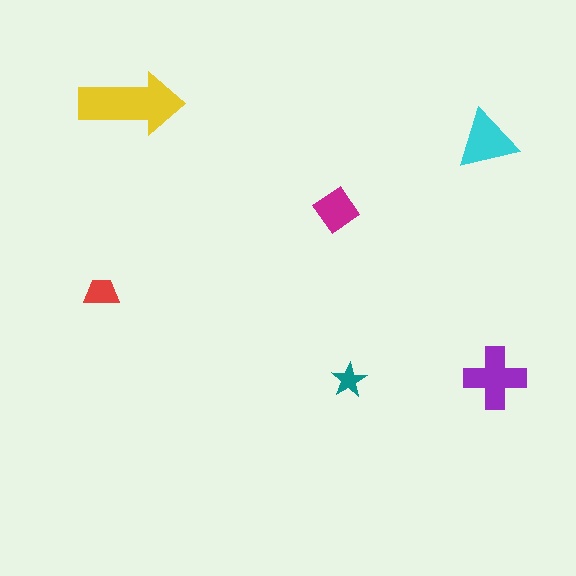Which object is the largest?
The yellow arrow.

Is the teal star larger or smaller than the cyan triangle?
Smaller.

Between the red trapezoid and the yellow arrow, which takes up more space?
The yellow arrow.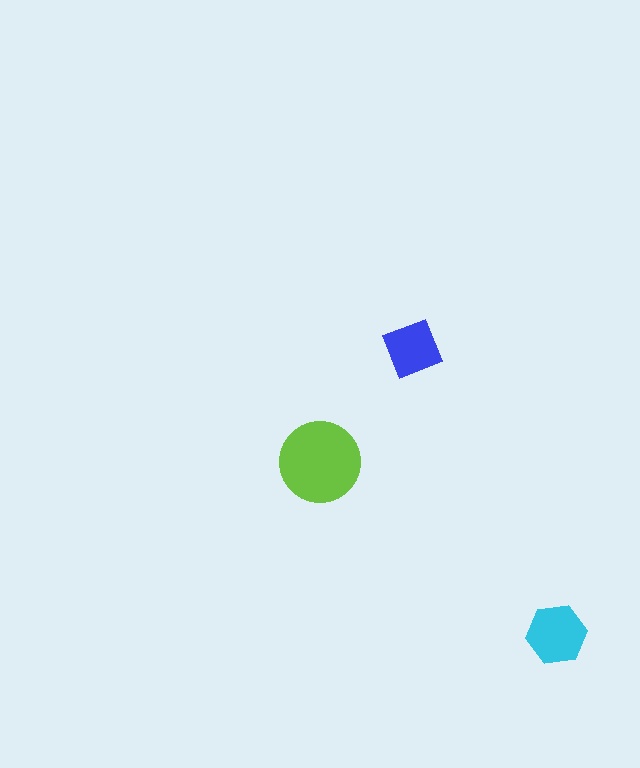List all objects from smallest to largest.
The blue diamond, the cyan hexagon, the lime circle.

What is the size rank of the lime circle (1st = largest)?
1st.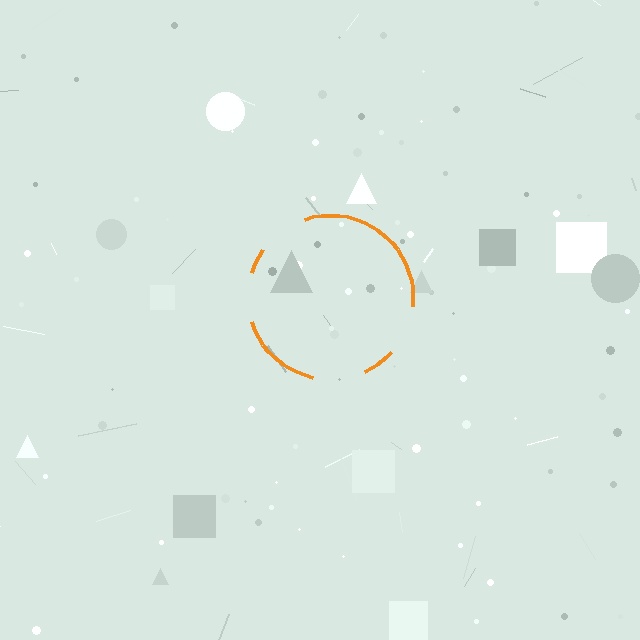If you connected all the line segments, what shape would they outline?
They would outline a circle.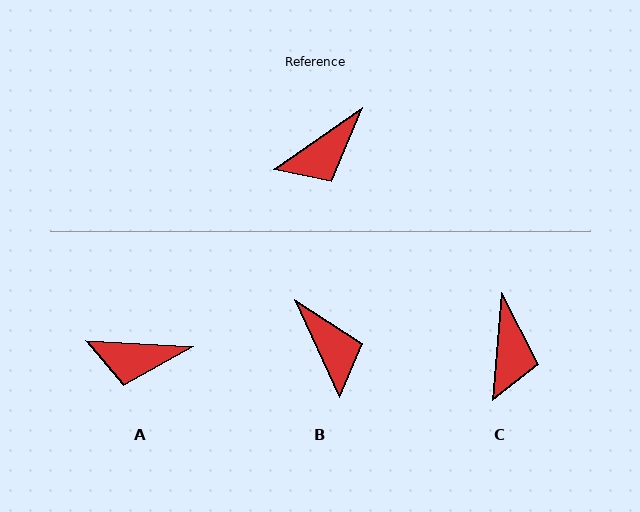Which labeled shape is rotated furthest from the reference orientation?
B, about 79 degrees away.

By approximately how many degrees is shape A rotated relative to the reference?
Approximately 38 degrees clockwise.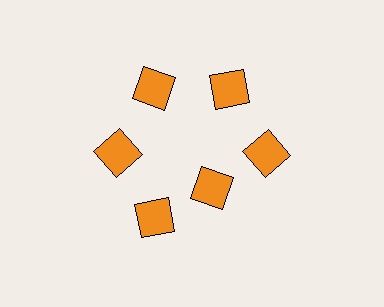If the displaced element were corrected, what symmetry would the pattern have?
It would have 6-fold rotational symmetry — the pattern would map onto itself every 60 degrees.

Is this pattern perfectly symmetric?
No. The 6 orange diamonds are arranged in a ring, but one element near the 5 o'clock position is pulled inward toward the center, breaking the 6-fold rotational symmetry.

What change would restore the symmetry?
The symmetry would be restored by moving it outward, back onto the ring so that all 6 diamonds sit at equal angles and equal distance from the center.